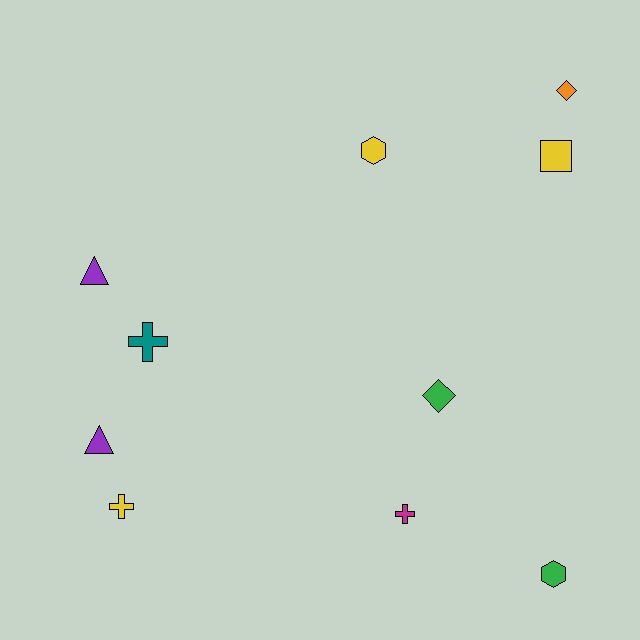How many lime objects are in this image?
There are no lime objects.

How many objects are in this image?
There are 10 objects.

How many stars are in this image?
There are no stars.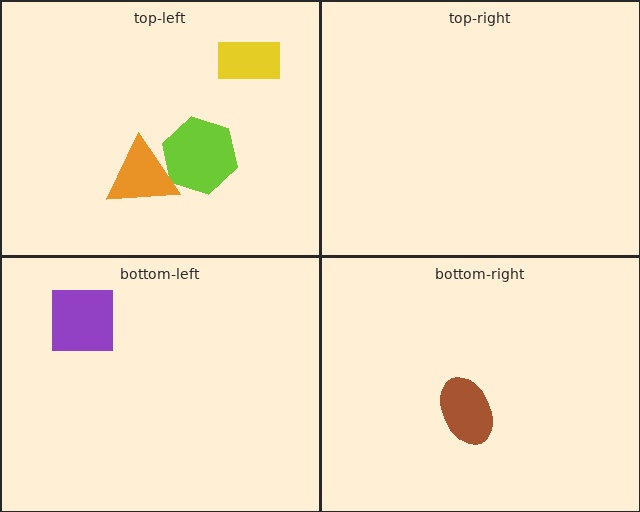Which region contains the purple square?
The bottom-left region.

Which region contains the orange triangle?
The top-left region.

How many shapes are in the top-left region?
3.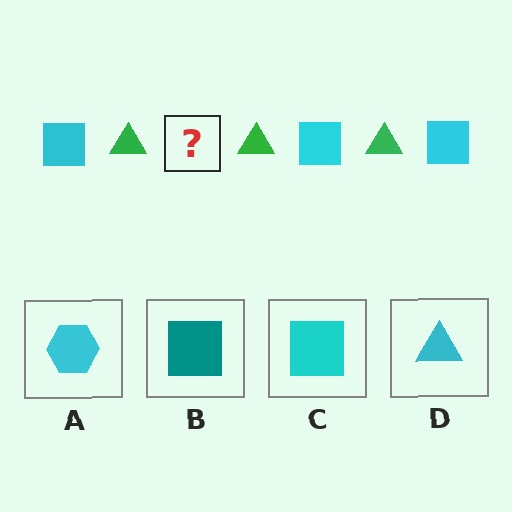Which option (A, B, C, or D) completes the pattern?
C.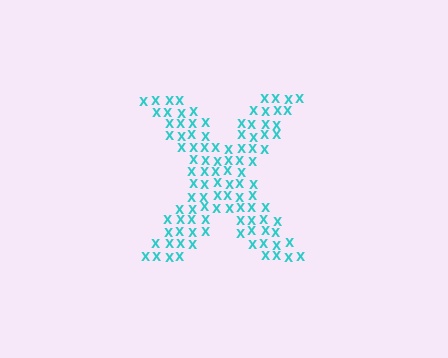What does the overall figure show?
The overall figure shows the letter X.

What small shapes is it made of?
It is made of small letter X's.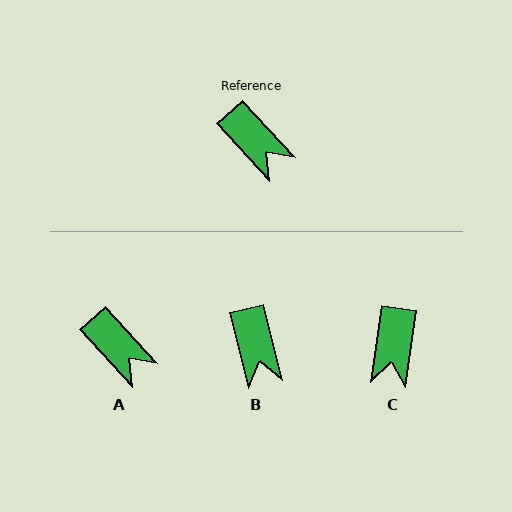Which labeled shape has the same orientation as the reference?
A.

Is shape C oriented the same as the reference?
No, it is off by about 51 degrees.